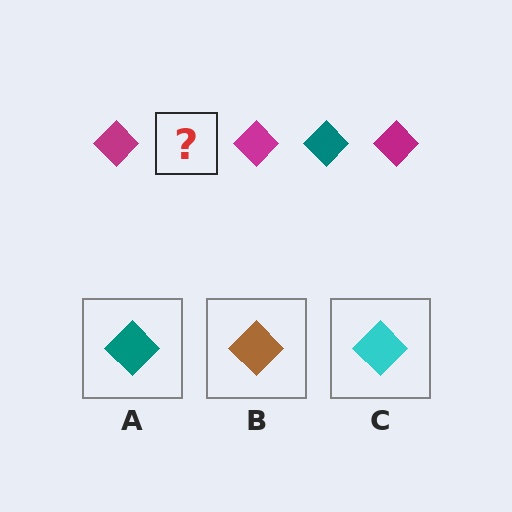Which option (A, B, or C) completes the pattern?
A.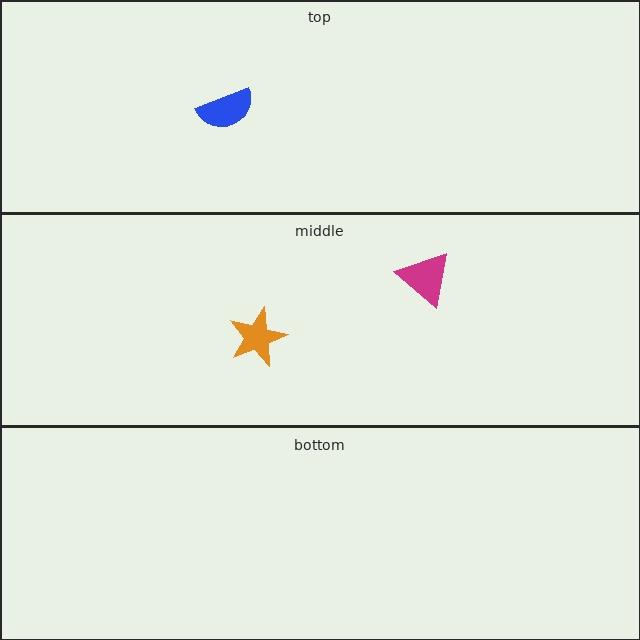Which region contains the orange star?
The middle region.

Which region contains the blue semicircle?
The top region.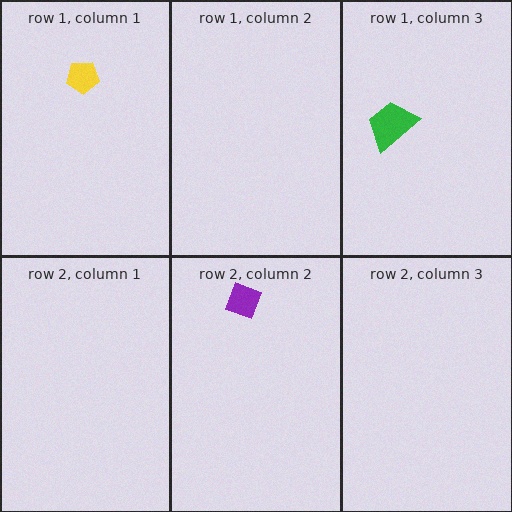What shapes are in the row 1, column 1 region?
The yellow pentagon.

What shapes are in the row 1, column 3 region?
The green trapezoid.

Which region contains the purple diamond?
The row 2, column 2 region.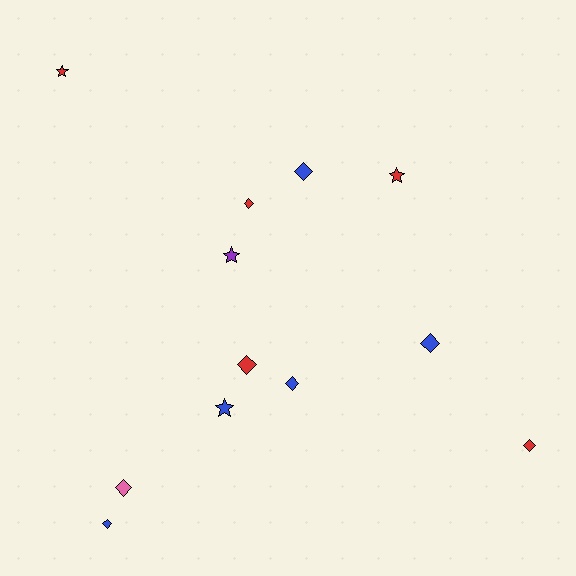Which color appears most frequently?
Blue, with 5 objects.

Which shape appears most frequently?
Diamond, with 8 objects.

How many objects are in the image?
There are 12 objects.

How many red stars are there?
There are 2 red stars.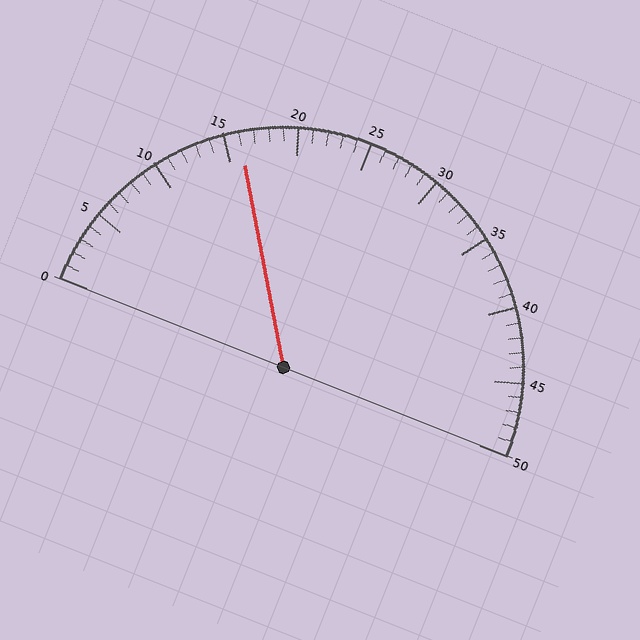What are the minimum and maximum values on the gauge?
The gauge ranges from 0 to 50.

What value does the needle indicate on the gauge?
The needle indicates approximately 16.